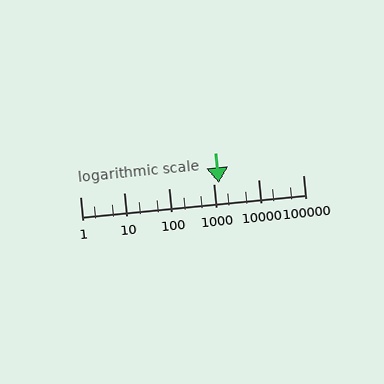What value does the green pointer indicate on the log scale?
The pointer indicates approximately 1300.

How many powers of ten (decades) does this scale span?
The scale spans 5 decades, from 1 to 100000.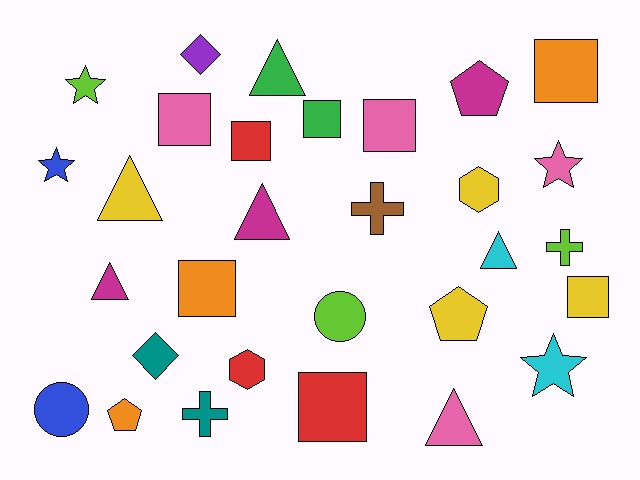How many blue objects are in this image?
There are 2 blue objects.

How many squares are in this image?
There are 8 squares.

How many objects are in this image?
There are 30 objects.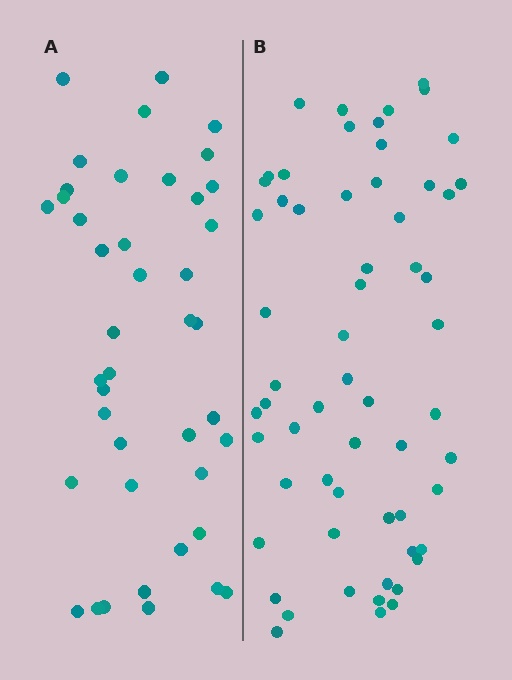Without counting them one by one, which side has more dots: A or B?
Region B (the right region) has more dots.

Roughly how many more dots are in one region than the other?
Region B has approximately 20 more dots than region A.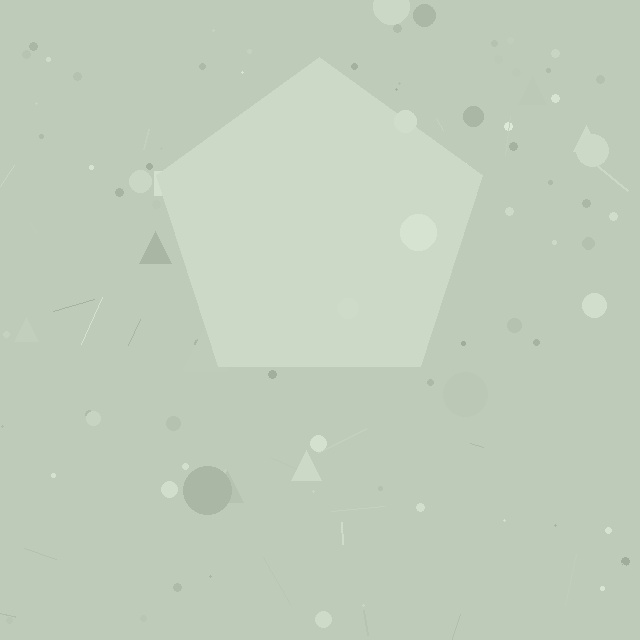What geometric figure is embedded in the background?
A pentagon is embedded in the background.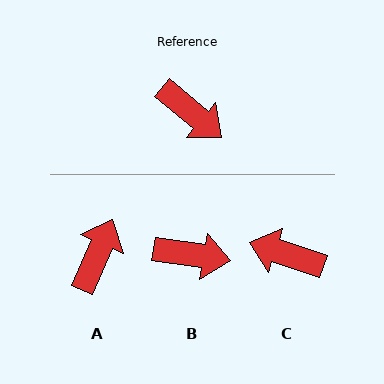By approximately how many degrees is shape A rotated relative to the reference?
Approximately 106 degrees counter-clockwise.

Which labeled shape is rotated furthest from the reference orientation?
C, about 159 degrees away.